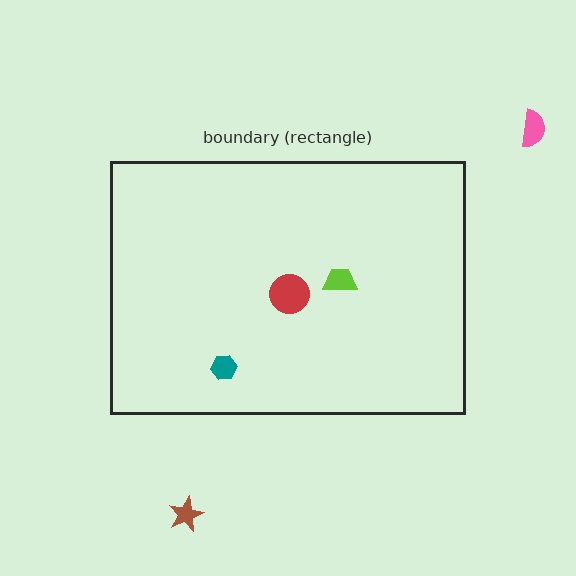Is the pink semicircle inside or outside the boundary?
Outside.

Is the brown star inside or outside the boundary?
Outside.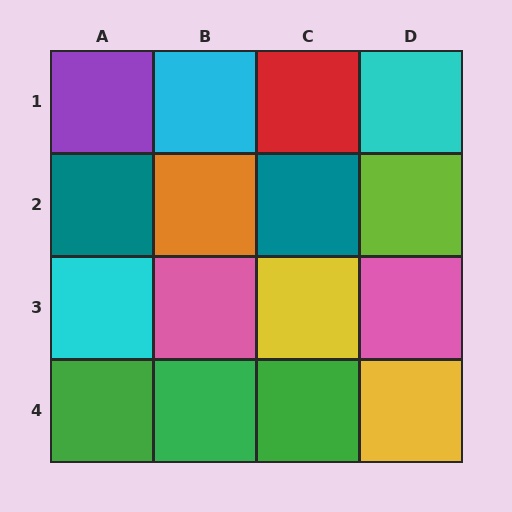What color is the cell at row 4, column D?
Yellow.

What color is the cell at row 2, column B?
Orange.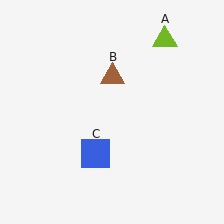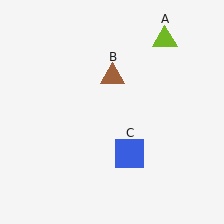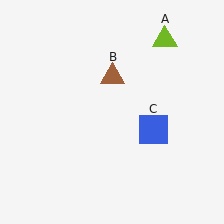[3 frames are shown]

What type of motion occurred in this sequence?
The blue square (object C) rotated counterclockwise around the center of the scene.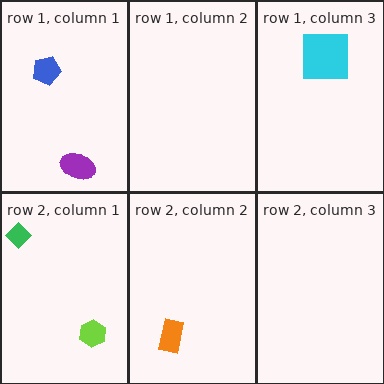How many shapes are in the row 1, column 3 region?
1.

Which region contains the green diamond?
The row 2, column 1 region.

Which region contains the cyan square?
The row 1, column 3 region.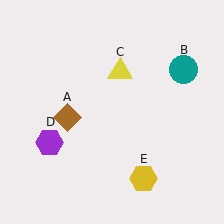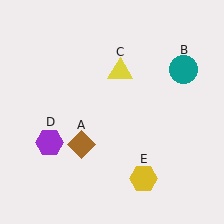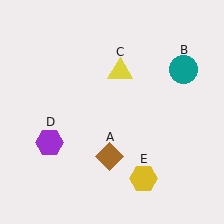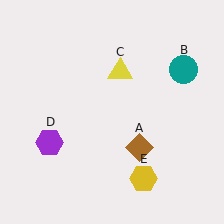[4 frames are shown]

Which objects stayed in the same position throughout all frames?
Teal circle (object B) and yellow triangle (object C) and purple hexagon (object D) and yellow hexagon (object E) remained stationary.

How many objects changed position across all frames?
1 object changed position: brown diamond (object A).